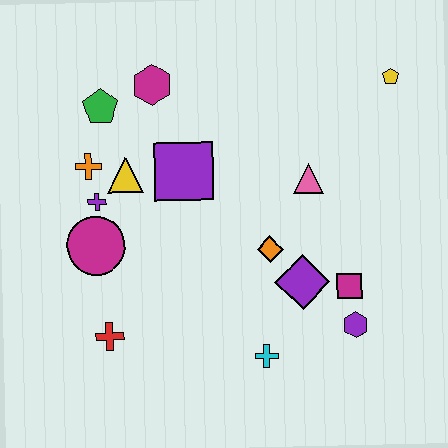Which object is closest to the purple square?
The yellow triangle is closest to the purple square.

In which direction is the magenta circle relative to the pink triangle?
The magenta circle is to the left of the pink triangle.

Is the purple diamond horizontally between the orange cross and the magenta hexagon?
No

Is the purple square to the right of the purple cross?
Yes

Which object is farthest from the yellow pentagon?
The red cross is farthest from the yellow pentagon.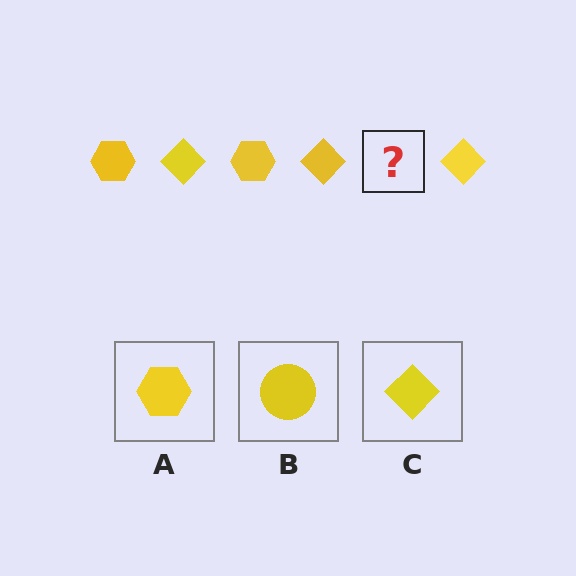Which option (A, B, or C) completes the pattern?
A.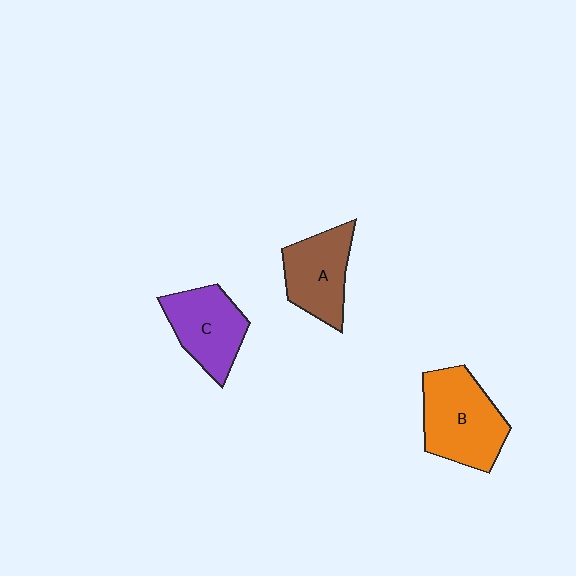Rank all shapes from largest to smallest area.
From largest to smallest: B (orange), C (purple), A (brown).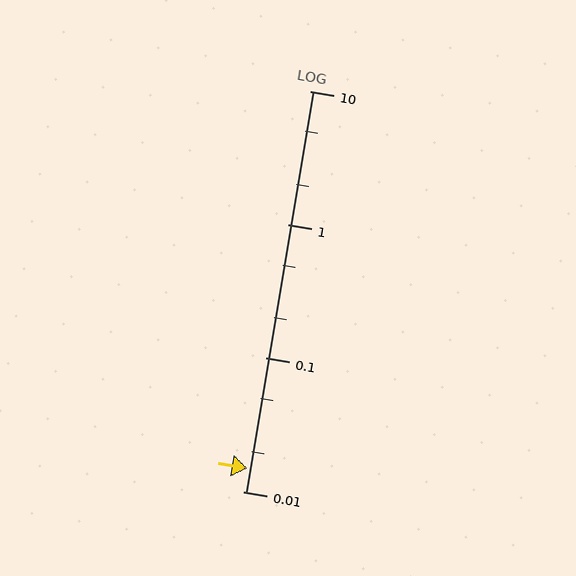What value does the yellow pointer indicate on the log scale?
The pointer indicates approximately 0.015.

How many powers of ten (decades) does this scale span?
The scale spans 3 decades, from 0.01 to 10.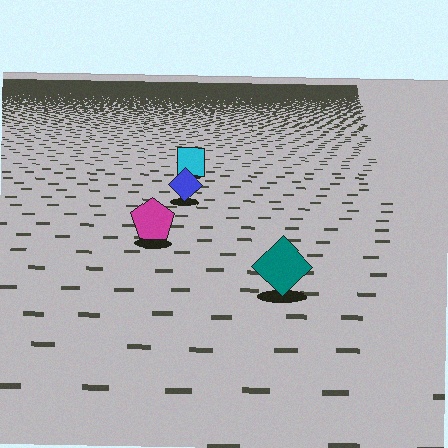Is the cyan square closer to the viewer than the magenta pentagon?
No. The magenta pentagon is closer — you can tell from the texture gradient: the ground texture is coarser near it.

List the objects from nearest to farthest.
From nearest to farthest: the teal diamond, the magenta pentagon, the blue diamond, the cyan square.